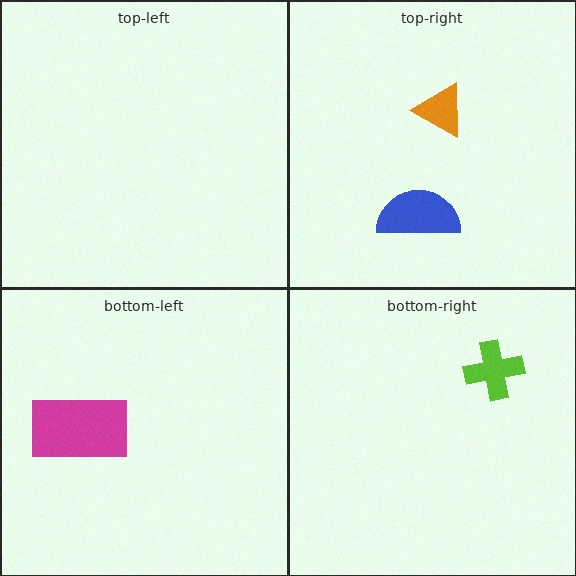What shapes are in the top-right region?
The orange triangle, the blue semicircle.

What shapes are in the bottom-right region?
The lime cross.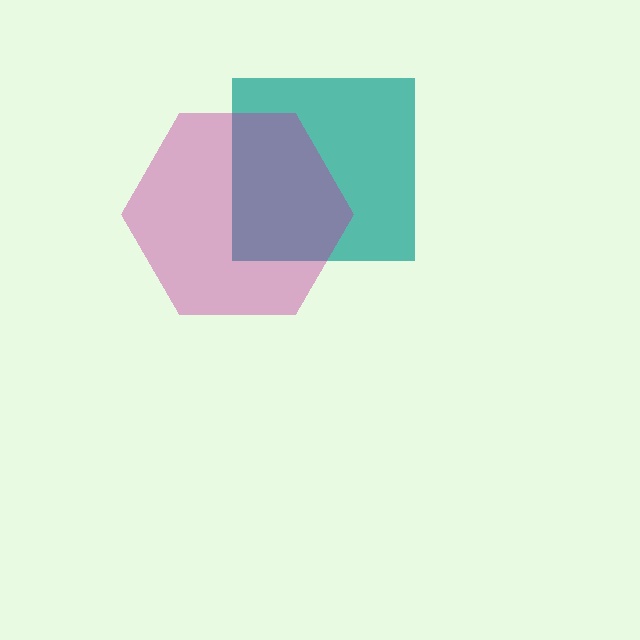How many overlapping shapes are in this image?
There are 2 overlapping shapes in the image.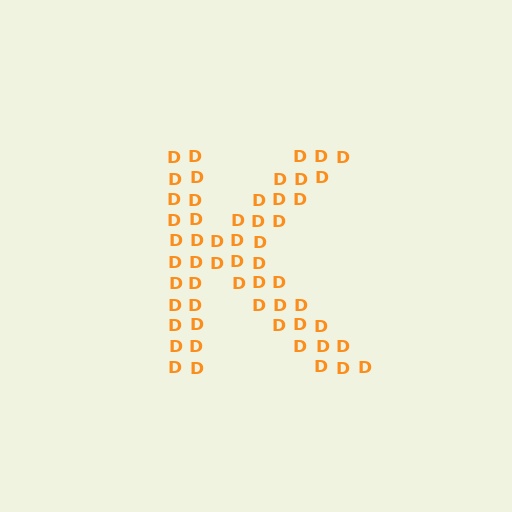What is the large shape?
The large shape is the letter K.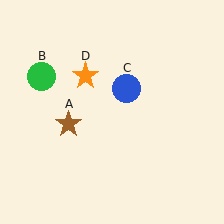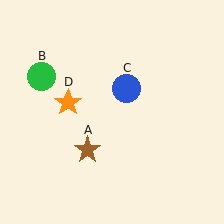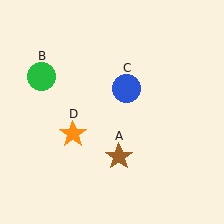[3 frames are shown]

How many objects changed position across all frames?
2 objects changed position: brown star (object A), orange star (object D).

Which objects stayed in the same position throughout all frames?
Green circle (object B) and blue circle (object C) remained stationary.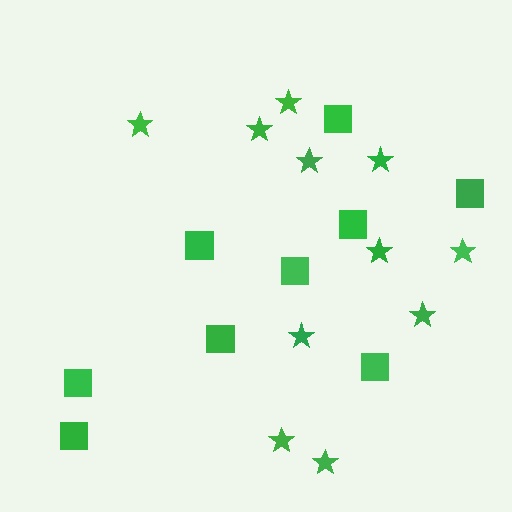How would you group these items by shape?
There are 2 groups: one group of squares (9) and one group of stars (11).